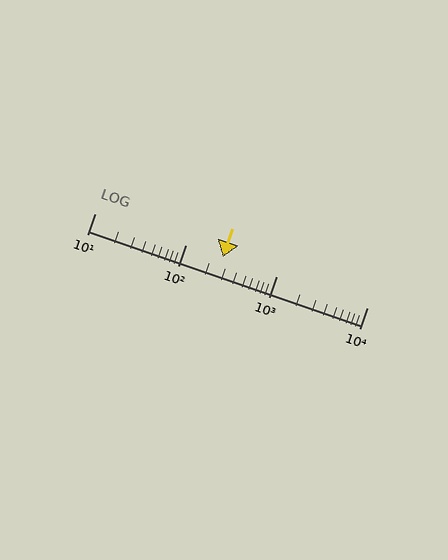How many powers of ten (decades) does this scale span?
The scale spans 3 decades, from 10 to 10000.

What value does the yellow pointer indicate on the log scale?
The pointer indicates approximately 260.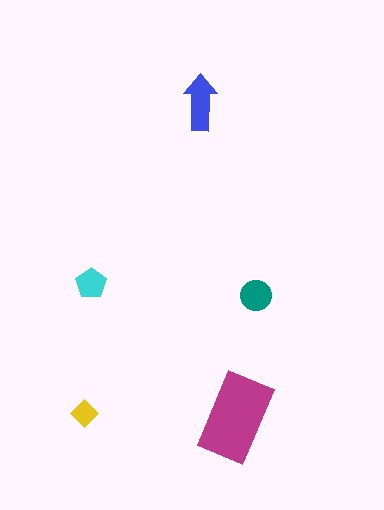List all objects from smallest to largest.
The yellow diamond, the cyan pentagon, the teal circle, the blue arrow, the magenta rectangle.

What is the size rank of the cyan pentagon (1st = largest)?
4th.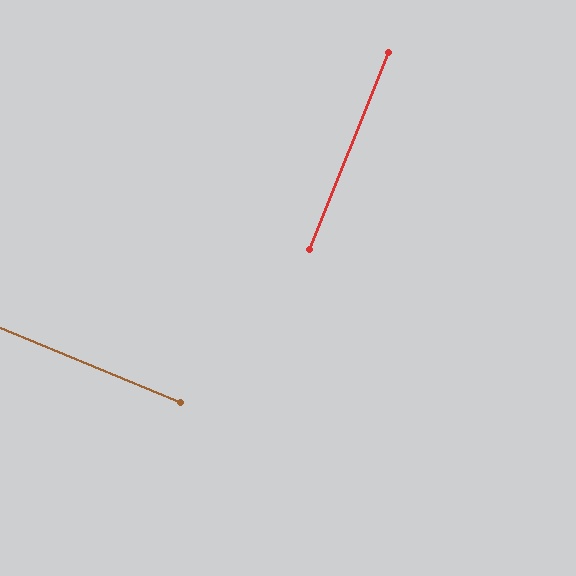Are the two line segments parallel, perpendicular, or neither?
Perpendicular — they meet at approximately 89°.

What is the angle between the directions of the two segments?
Approximately 89 degrees.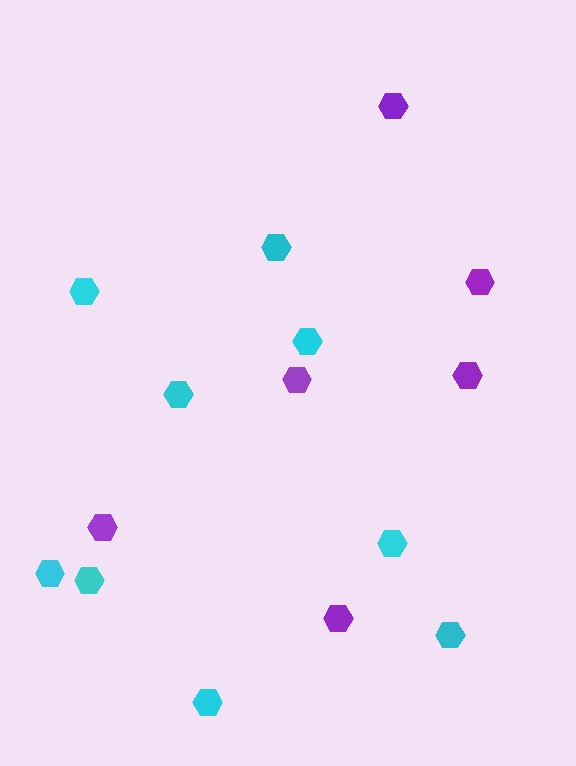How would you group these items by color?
There are 2 groups: one group of purple hexagons (6) and one group of cyan hexagons (9).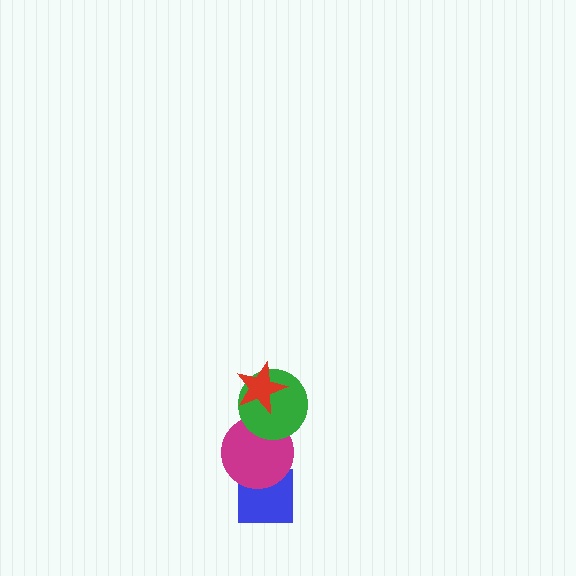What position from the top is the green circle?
The green circle is 2nd from the top.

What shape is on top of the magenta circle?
The green circle is on top of the magenta circle.